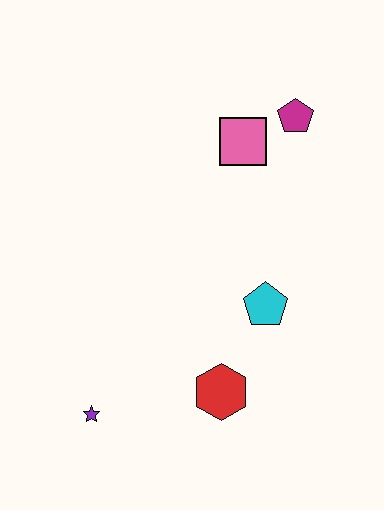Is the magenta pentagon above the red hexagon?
Yes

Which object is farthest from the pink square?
The purple star is farthest from the pink square.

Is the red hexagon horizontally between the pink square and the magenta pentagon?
No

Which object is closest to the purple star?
The red hexagon is closest to the purple star.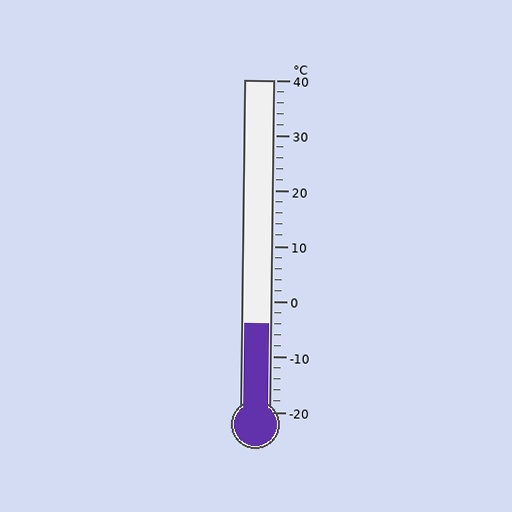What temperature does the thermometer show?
The thermometer shows approximately -4°C.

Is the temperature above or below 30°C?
The temperature is below 30°C.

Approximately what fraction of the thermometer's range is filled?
The thermometer is filled to approximately 25% of its range.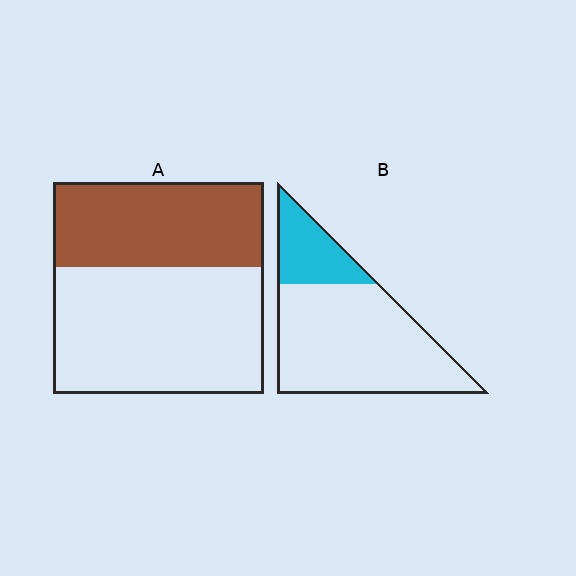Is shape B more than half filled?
No.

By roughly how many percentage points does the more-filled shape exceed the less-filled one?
By roughly 15 percentage points (A over B).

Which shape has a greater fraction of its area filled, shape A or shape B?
Shape A.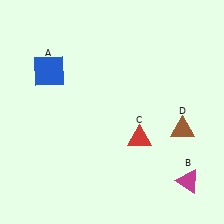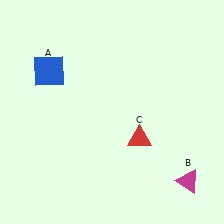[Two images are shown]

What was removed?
The brown triangle (D) was removed in Image 2.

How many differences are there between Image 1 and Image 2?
There is 1 difference between the two images.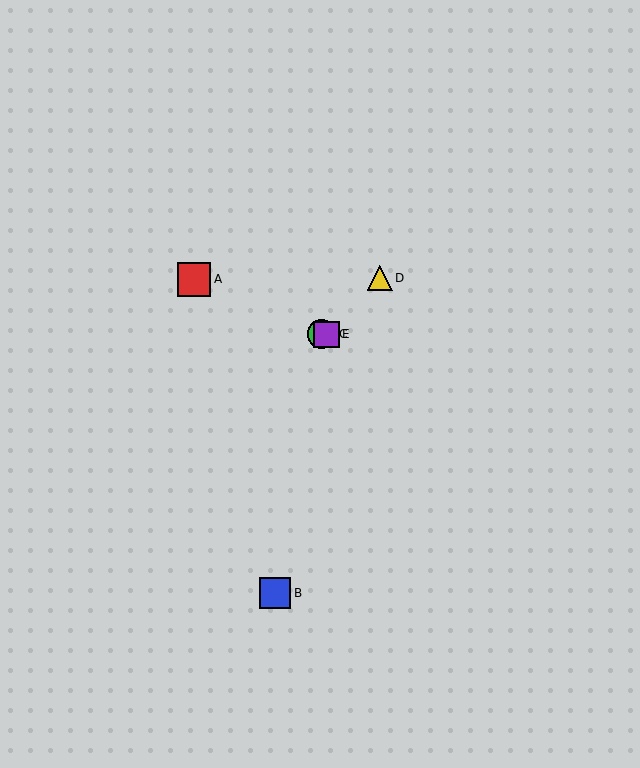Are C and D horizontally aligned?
No, C is at y≈334 and D is at y≈278.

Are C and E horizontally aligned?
Yes, both are at y≈334.